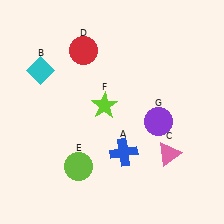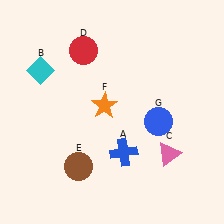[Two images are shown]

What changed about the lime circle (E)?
In Image 1, E is lime. In Image 2, it changed to brown.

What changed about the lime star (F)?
In Image 1, F is lime. In Image 2, it changed to orange.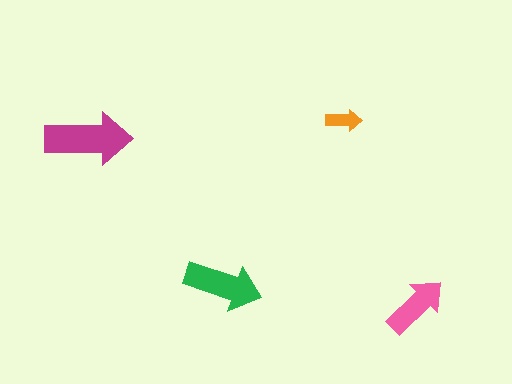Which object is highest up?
The orange arrow is topmost.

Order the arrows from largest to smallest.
the magenta one, the green one, the pink one, the orange one.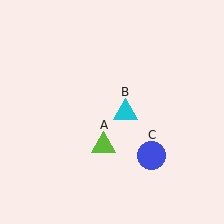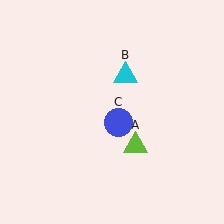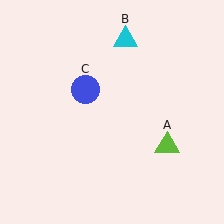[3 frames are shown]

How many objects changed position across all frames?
3 objects changed position: lime triangle (object A), cyan triangle (object B), blue circle (object C).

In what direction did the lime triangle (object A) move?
The lime triangle (object A) moved right.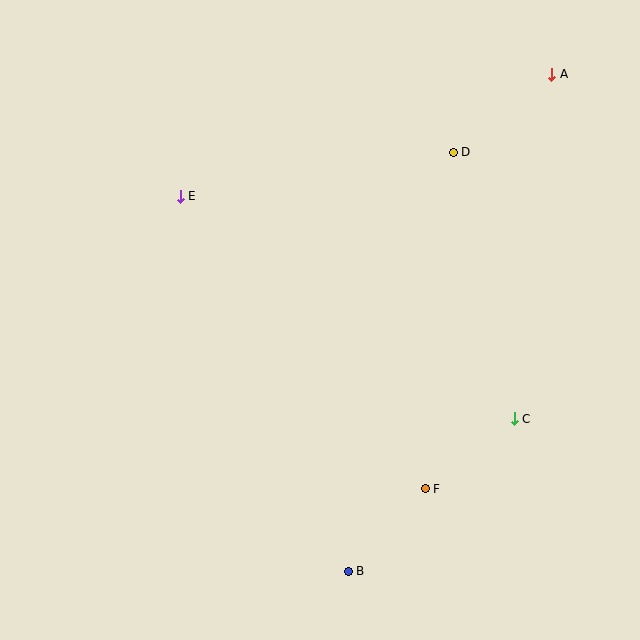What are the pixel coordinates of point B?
Point B is at (348, 571).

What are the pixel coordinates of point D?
Point D is at (453, 152).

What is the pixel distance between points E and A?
The distance between E and A is 391 pixels.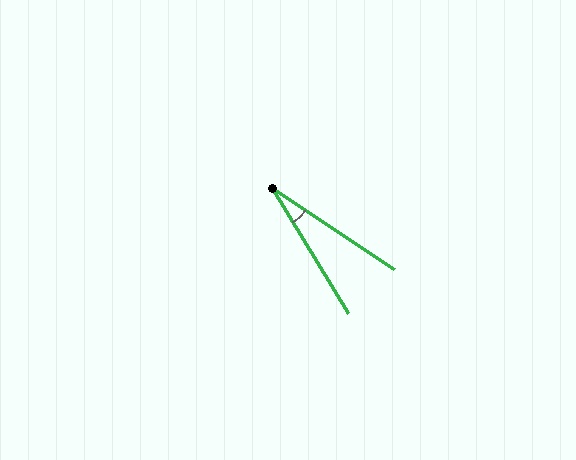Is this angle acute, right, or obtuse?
It is acute.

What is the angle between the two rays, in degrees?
Approximately 25 degrees.